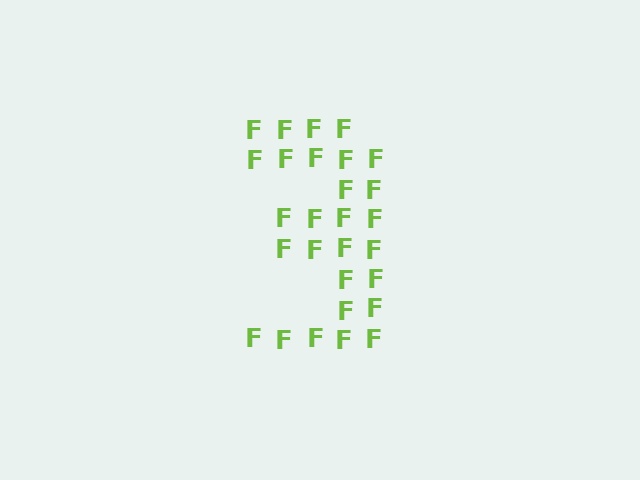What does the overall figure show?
The overall figure shows the digit 3.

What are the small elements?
The small elements are letter F's.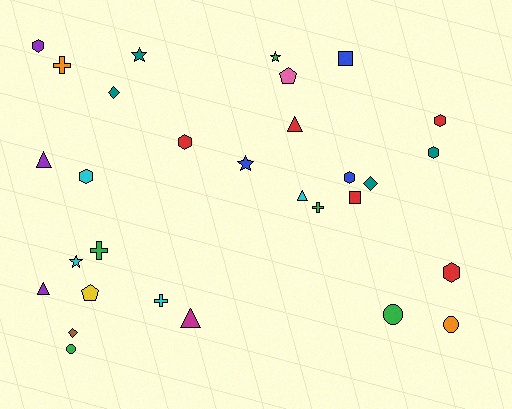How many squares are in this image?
There are 2 squares.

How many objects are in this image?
There are 30 objects.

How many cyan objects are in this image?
There are 4 cyan objects.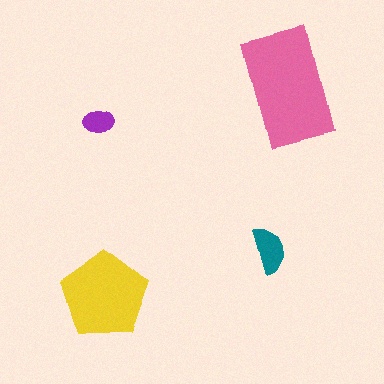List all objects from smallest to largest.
The purple ellipse, the teal semicircle, the yellow pentagon, the pink rectangle.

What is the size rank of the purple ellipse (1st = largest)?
4th.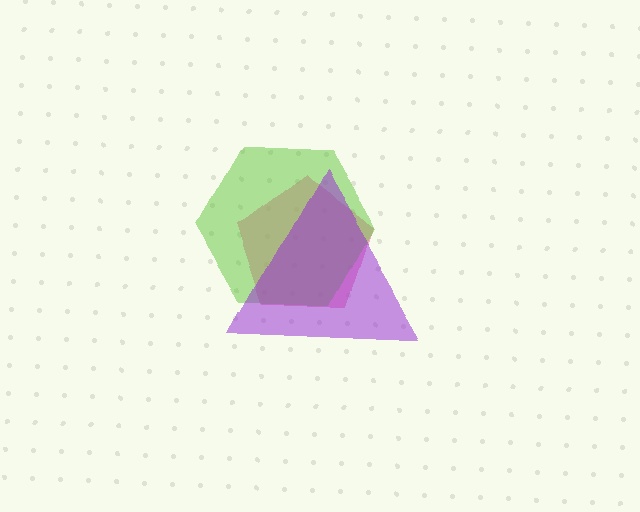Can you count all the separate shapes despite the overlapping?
Yes, there are 3 separate shapes.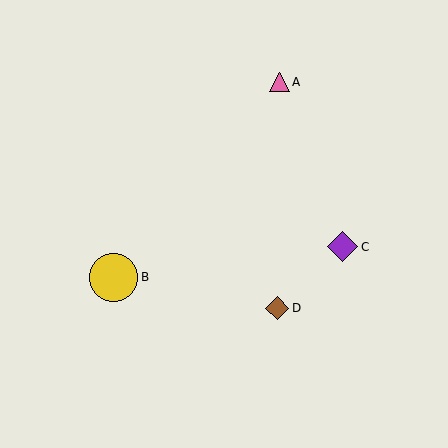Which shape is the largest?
The yellow circle (labeled B) is the largest.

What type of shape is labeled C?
Shape C is a purple diamond.